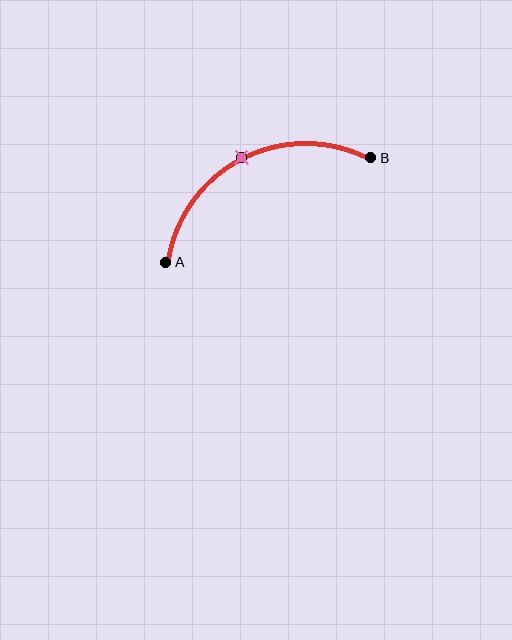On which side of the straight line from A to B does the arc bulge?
The arc bulges above the straight line connecting A and B.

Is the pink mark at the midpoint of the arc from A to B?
Yes. The pink mark lies on the arc at equal arc-length from both A and B — it is the arc midpoint.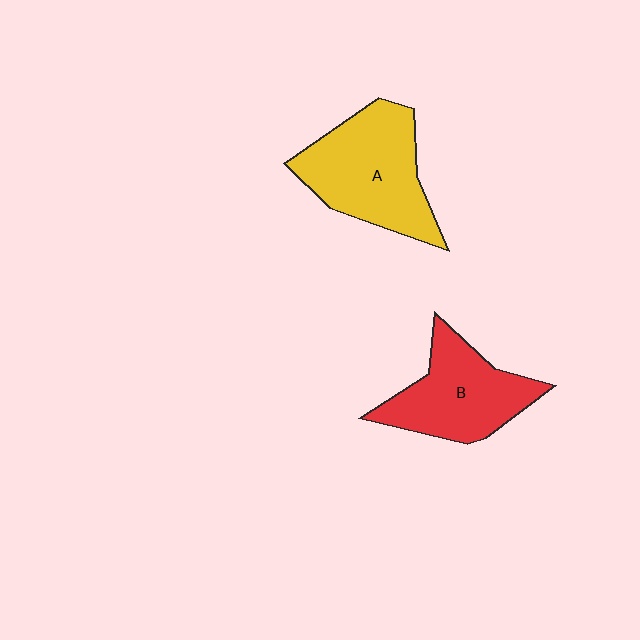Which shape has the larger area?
Shape A (yellow).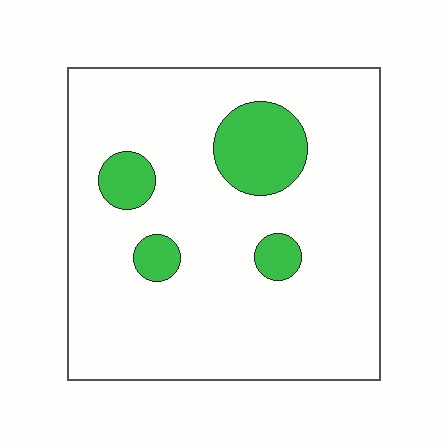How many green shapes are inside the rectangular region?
4.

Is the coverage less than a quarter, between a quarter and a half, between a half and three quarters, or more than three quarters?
Less than a quarter.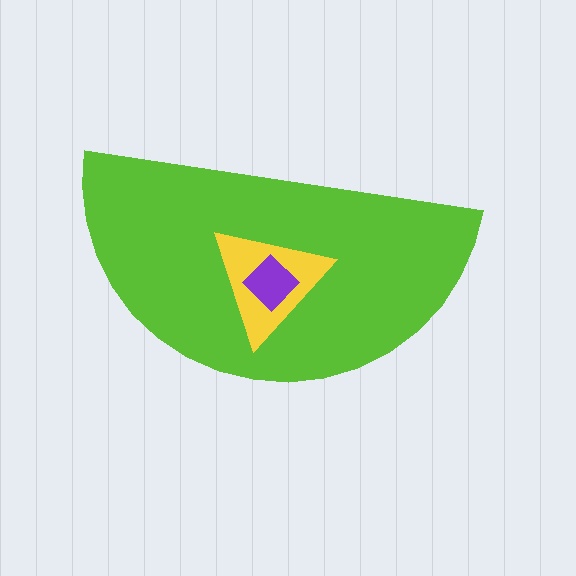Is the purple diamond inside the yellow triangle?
Yes.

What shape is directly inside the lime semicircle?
The yellow triangle.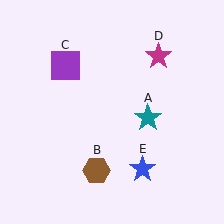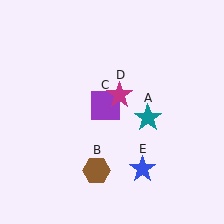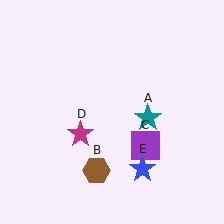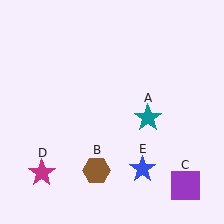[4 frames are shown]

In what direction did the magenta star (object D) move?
The magenta star (object D) moved down and to the left.